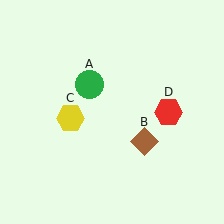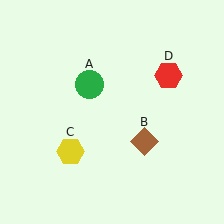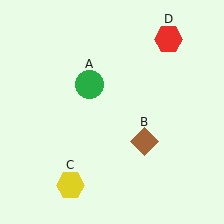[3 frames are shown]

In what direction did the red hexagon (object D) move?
The red hexagon (object D) moved up.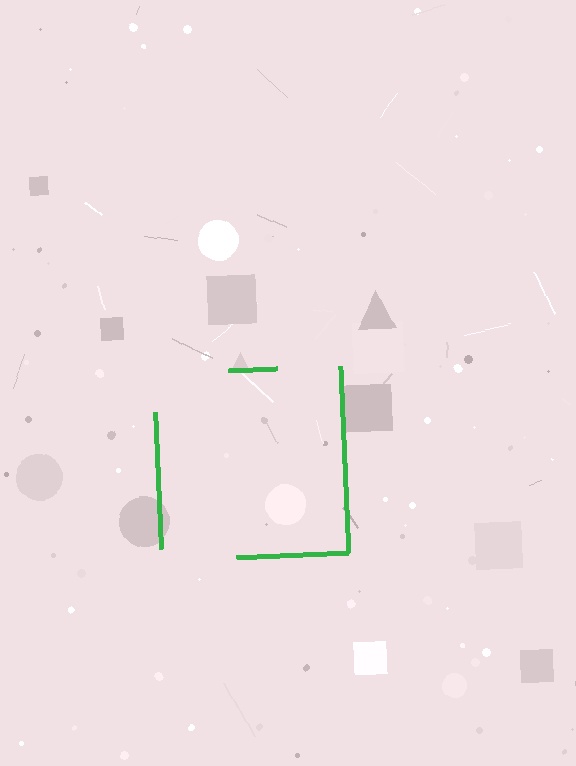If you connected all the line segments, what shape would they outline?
They would outline a square.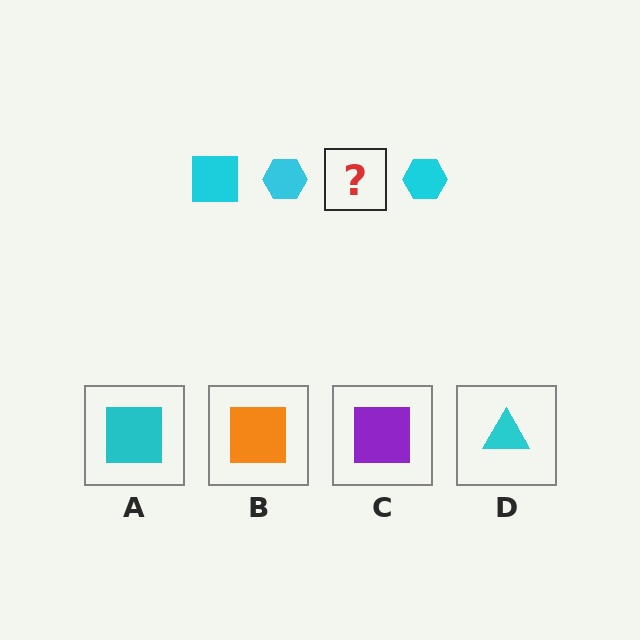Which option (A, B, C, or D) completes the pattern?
A.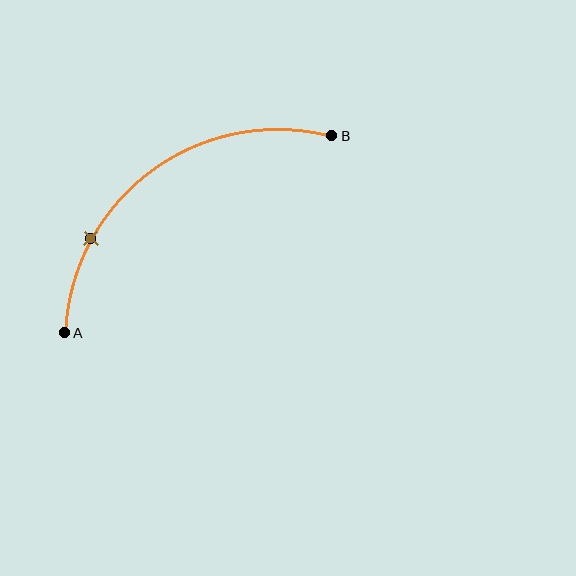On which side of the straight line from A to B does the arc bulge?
The arc bulges above and to the left of the straight line connecting A and B.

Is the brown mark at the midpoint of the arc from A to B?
No. The brown mark lies on the arc but is closer to endpoint A. The arc midpoint would be at the point on the curve equidistant along the arc from both A and B.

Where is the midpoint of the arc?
The arc midpoint is the point on the curve farthest from the straight line joining A and B. It sits above and to the left of that line.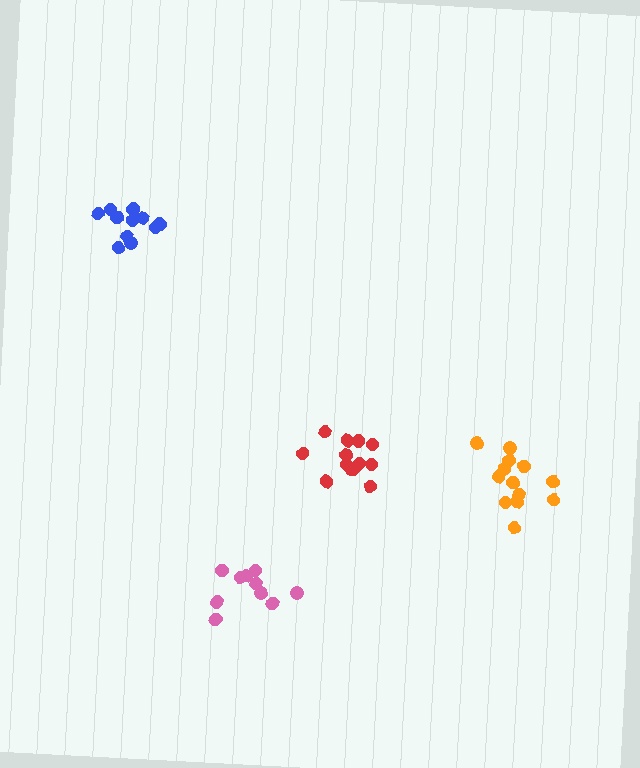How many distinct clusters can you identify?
There are 4 distinct clusters.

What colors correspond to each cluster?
The clusters are colored: red, pink, orange, blue.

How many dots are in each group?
Group 1: 13 dots, Group 2: 10 dots, Group 3: 13 dots, Group 4: 13 dots (49 total).